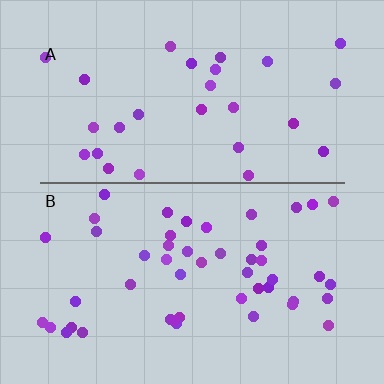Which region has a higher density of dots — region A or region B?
B (the bottom).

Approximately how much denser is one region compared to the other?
Approximately 1.7× — region B over region A.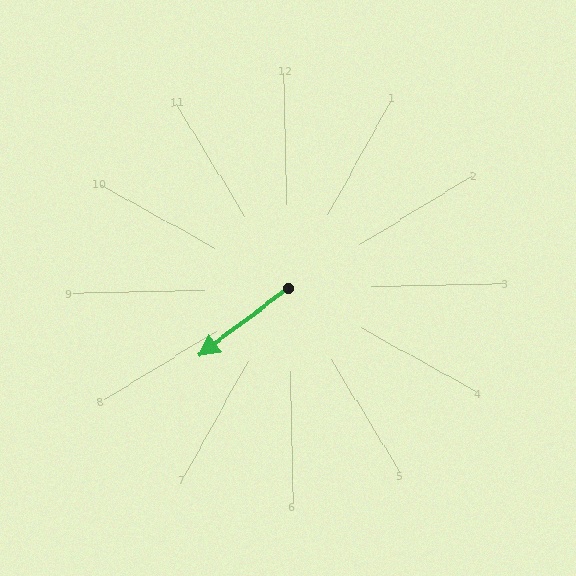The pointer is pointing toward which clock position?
Roughly 8 o'clock.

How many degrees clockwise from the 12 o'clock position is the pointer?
Approximately 234 degrees.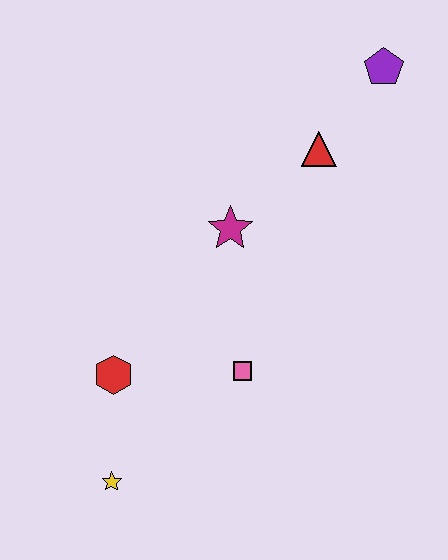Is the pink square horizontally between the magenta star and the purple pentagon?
Yes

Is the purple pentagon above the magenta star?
Yes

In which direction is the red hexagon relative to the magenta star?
The red hexagon is below the magenta star.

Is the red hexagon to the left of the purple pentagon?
Yes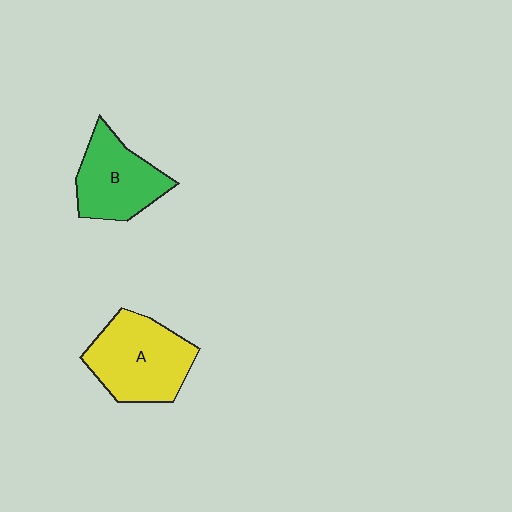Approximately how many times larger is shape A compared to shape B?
Approximately 1.2 times.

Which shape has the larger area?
Shape A (yellow).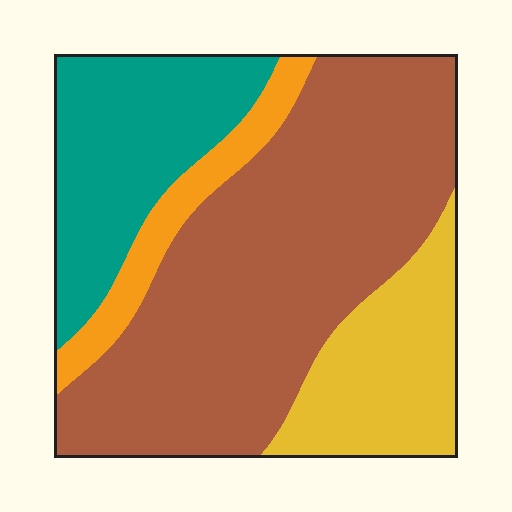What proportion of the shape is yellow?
Yellow covers roughly 15% of the shape.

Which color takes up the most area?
Brown, at roughly 55%.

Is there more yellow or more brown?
Brown.